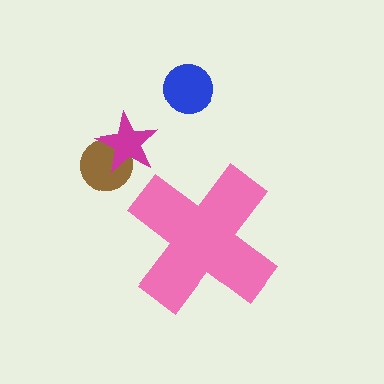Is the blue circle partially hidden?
No, the blue circle is fully visible.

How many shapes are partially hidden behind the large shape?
0 shapes are partially hidden.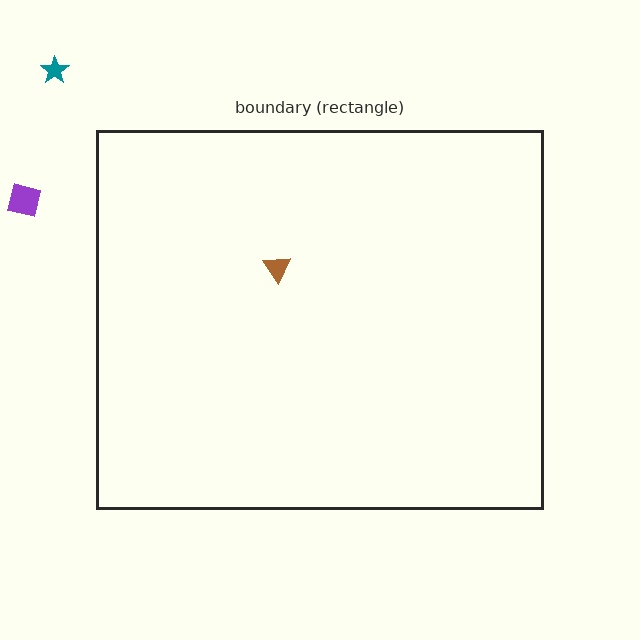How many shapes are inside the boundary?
1 inside, 2 outside.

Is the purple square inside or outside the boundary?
Outside.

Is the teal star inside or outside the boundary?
Outside.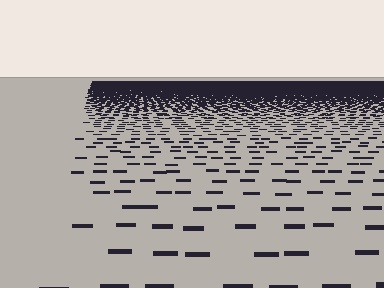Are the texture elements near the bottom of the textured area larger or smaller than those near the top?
Larger. Near the bottom, elements are closer to the viewer and appear at a bigger on-screen size.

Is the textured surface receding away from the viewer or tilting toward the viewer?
The surface is receding away from the viewer. Texture elements get smaller and denser toward the top.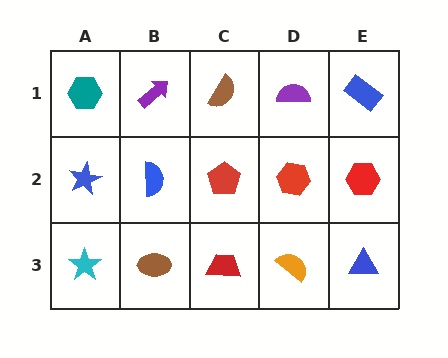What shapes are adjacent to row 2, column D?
A purple semicircle (row 1, column D), an orange semicircle (row 3, column D), a red pentagon (row 2, column C), a red hexagon (row 2, column E).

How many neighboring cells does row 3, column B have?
3.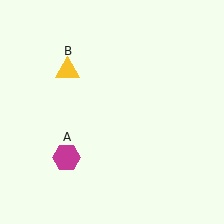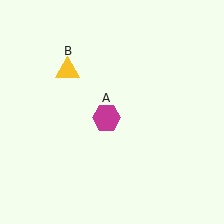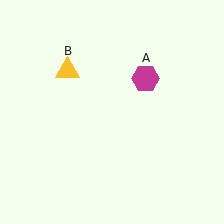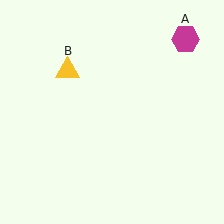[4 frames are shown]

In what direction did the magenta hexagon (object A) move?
The magenta hexagon (object A) moved up and to the right.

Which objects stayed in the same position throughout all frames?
Yellow triangle (object B) remained stationary.